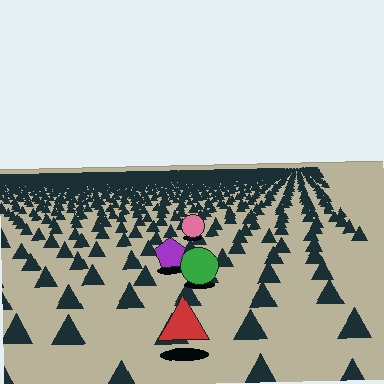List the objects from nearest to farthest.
From nearest to farthest: the red triangle, the green circle, the purple pentagon, the pink circle.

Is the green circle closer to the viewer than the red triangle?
No. The red triangle is closer — you can tell from the texture gradient: the ground texture is coarser near it.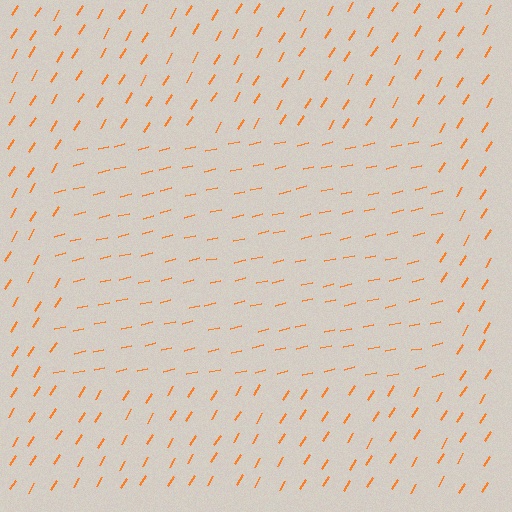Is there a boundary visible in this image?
Yes, there is a texture boundary formed by a change in line orientation.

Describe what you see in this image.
The image is filled with small orange line segments. A rectangle region in the image has lines oriented differently from the surrounding lines, creating a visible texture boundary.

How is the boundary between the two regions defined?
The boundary is defined purely by a change in line orientation (approximately 45 degrees difference). All lines are the same color and thickness.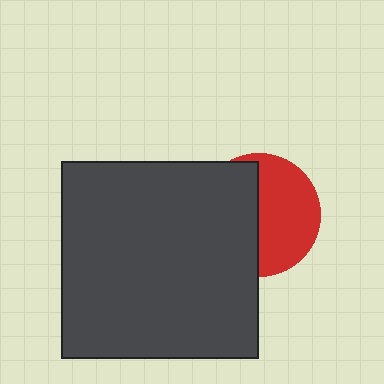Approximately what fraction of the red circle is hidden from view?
Roughly 49% of the red circle is hidden behind the dark gray square.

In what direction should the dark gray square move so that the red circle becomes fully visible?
The dark gray square should move left. That is the shortest direction to clear the overlap and leave the red circle fully visible.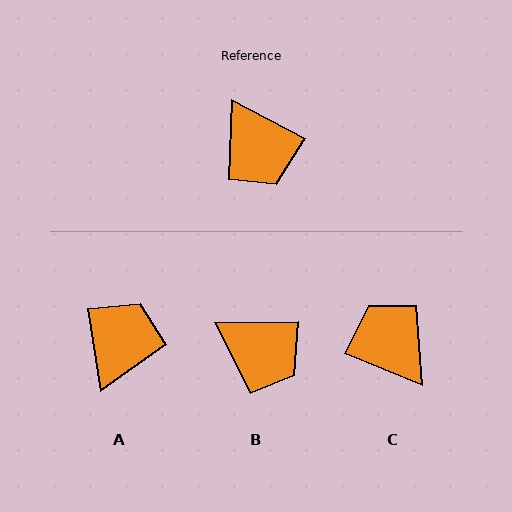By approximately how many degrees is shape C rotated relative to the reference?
Approximately 174 degrees clockwise.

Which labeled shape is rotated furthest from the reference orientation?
C, about 174 degrees away.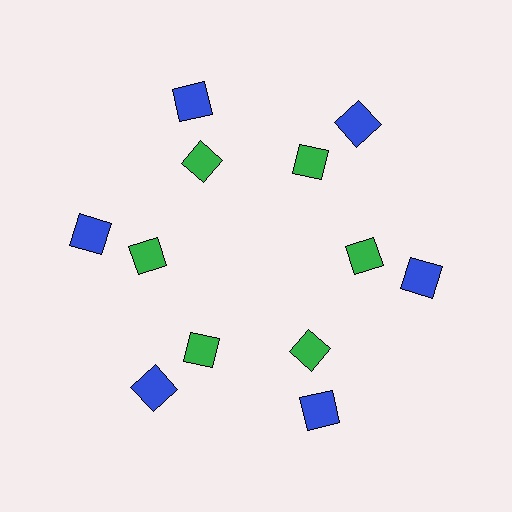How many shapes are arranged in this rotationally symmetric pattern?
There are 12 shapes, arranged in 6 groups of 2.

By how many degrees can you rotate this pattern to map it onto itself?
The pattern maps onto itself every 60 degrees of rotation.